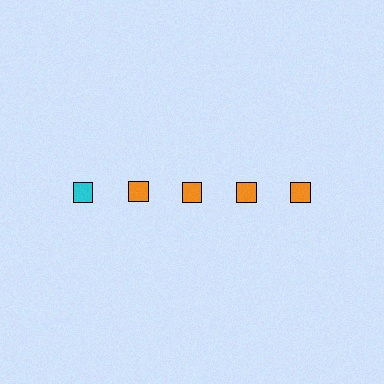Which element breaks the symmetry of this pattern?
The cyan square in the top row, leftmost column breaks the symmetry. All other shapes are orange squares.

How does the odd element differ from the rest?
It has a different color: cyan instead of orange.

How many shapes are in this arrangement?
There are 5 shapes arranged in a grid pattern.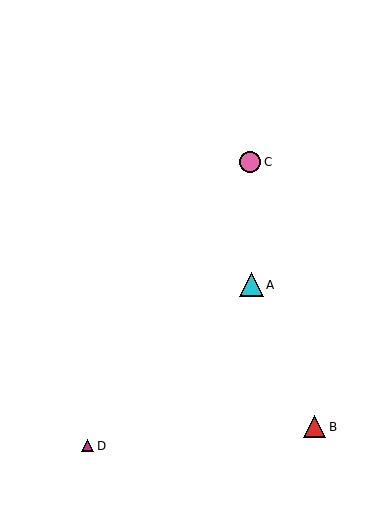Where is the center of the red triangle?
The center of the red triangle is at (315, 427).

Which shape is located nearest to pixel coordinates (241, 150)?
The pink circle (labeled C) at (250, 162) is nearest to that location.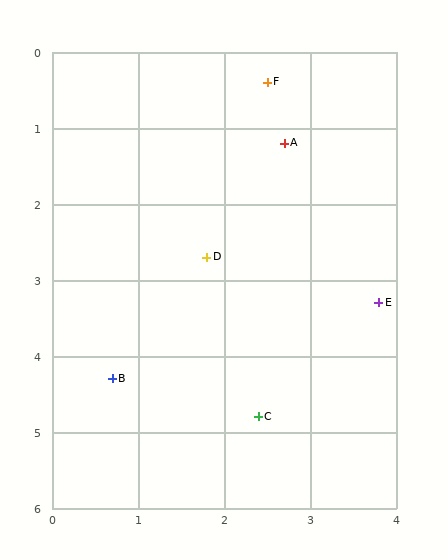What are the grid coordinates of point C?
Point C is at approximately (2.4, 4.8).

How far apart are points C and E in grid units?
Points C and E are about 2.1 grid units apart.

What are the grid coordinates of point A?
Point A is at approximately (2.7, 1.2).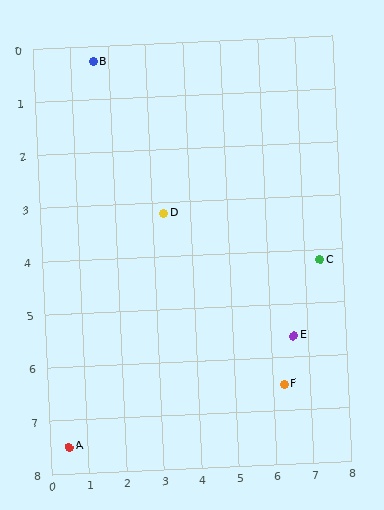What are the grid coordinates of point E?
Point E is at approximately (6.6, 5.6).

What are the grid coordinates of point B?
Point B is at approximately (1.6, 0.3).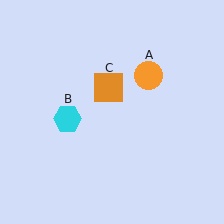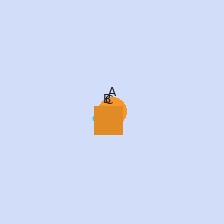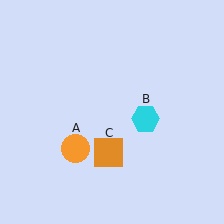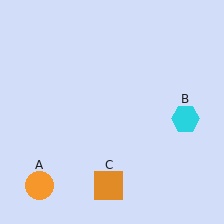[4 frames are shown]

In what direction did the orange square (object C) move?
The orange square (object C) moved down.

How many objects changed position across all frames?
3 objects changed position: orange circle (object A), cyan hexagon (object B), orange square (object C).